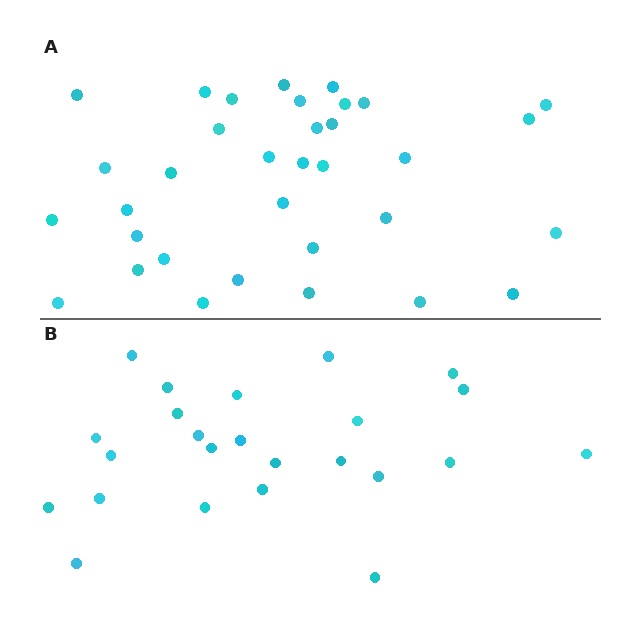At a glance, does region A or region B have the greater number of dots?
Region A (the top region) has more dots.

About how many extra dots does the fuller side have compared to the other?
Region A has roughly 10 or so more dots than region B.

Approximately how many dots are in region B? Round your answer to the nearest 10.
About 20 dots. (The exact count is 24, which rounds to 20.)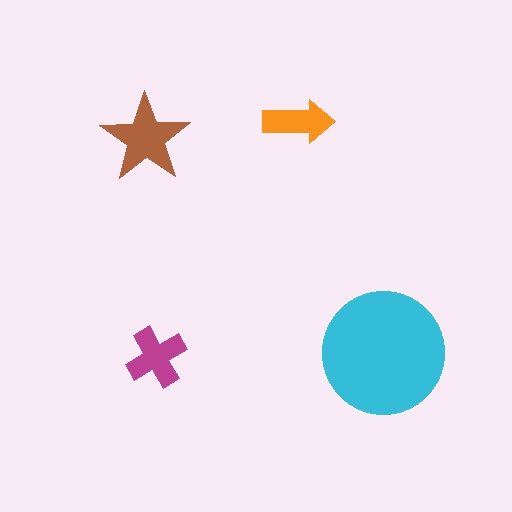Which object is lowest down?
The magenta cross is bottommost.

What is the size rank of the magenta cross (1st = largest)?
3rd.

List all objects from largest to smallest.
The cyan circle, the brown star, the magenta cross, the orange arrow.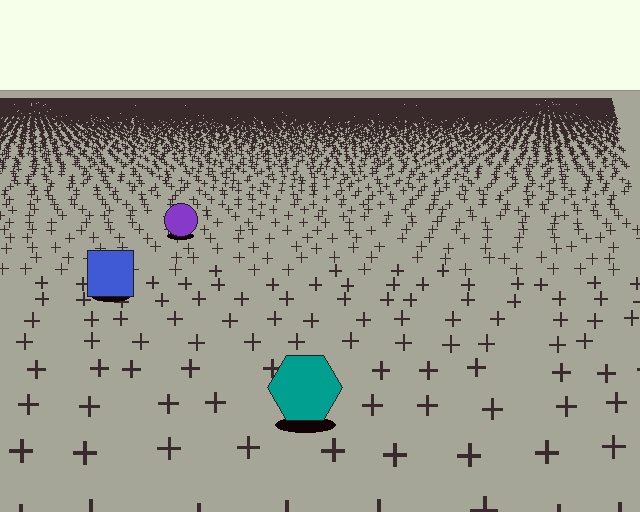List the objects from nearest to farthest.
From nearest to farthest: the teal hexagon, the blue square, the purple circle.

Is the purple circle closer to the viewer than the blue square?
No. The blue square is closer — you can tell from the texture gradient: the ground texture is coarser near it.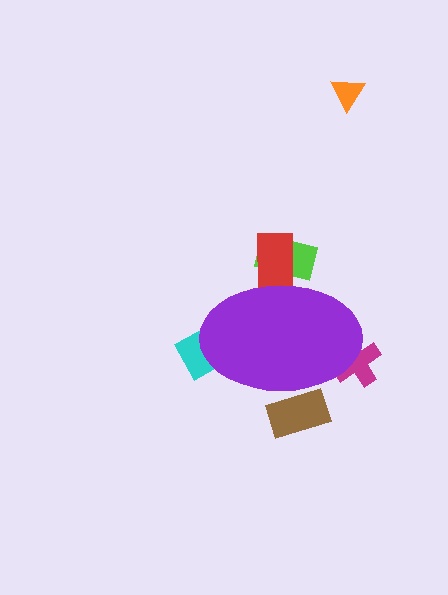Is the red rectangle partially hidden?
Yes, the red rectangle is partially hidden behind the purple ellipse.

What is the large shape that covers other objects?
A purple ellipse.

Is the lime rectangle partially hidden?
Yes, the lime rectangle is partially hidden behind the purple ellipse.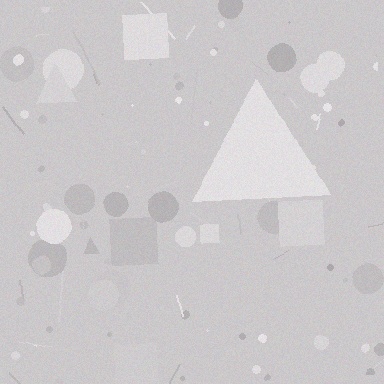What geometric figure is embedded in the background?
A triangle is embedded in the background.